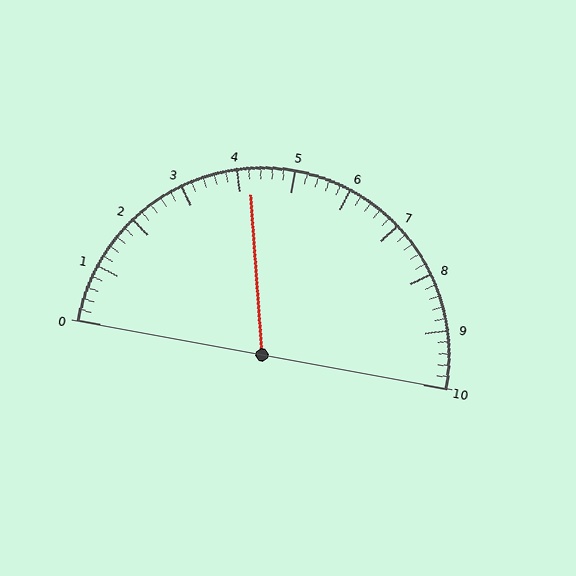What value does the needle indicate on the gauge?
The needle indicates approximately 4.2.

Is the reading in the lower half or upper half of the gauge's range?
The reading is in the lower half of the range (0 to 10).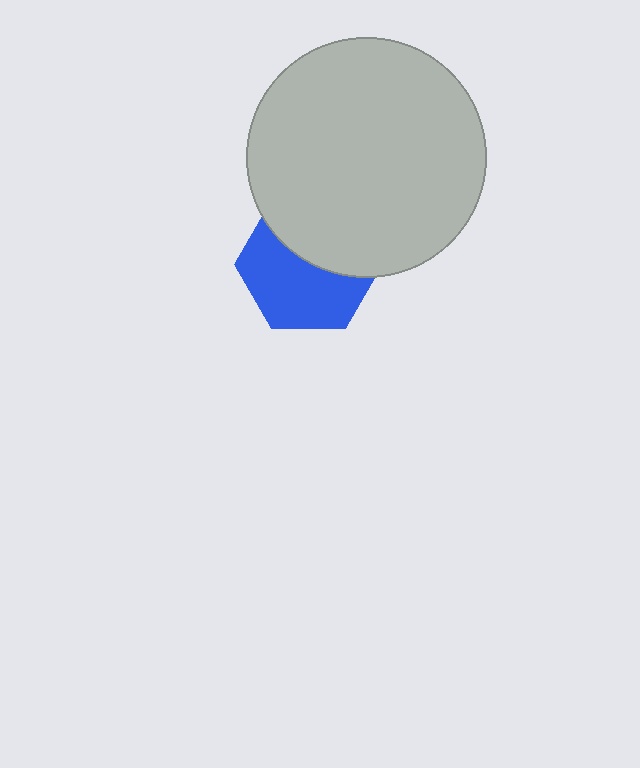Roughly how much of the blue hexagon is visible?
About half of it is visible (roughly 57%).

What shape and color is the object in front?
The object in front is a light gray circle.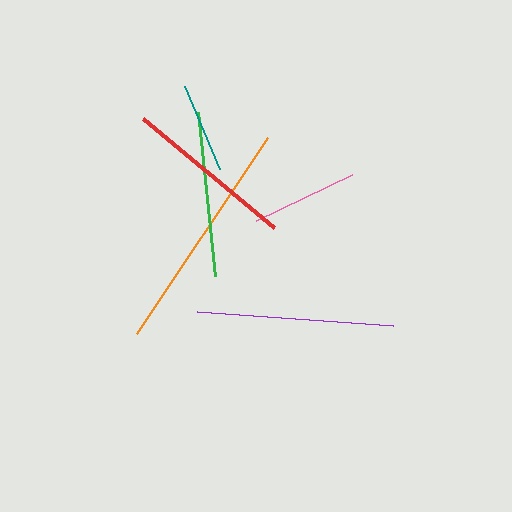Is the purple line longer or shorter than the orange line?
The orange line is longer than the purple line.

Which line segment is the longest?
The orange line is the longest at approximately 237 pixels.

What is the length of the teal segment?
The teal segment is approximately 90 pixels long.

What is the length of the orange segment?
The orange segment is approximately 237 pixels long.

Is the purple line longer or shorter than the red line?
The purple line is longer than the red line.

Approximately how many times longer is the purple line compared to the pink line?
The purple line is approximately 1.8 times the length of the pink line.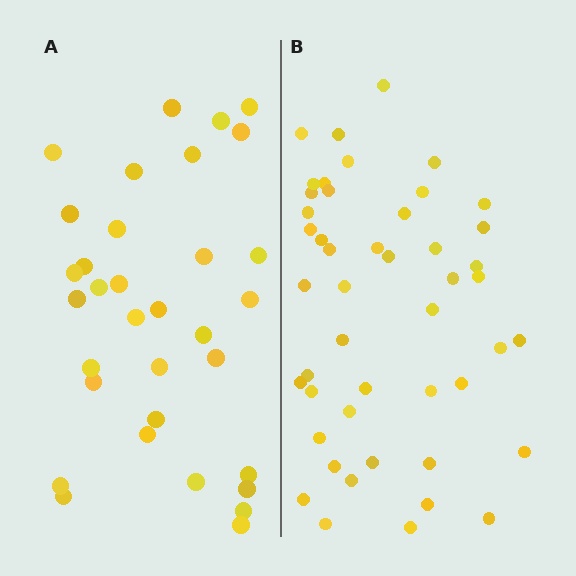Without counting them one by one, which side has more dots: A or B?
Region B (the right region) has more dots.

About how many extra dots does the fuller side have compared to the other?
Region B has approximately 15 more dots than region A.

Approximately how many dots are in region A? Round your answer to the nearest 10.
About 30 dots. (The exact count is 33, which rounds to 30.)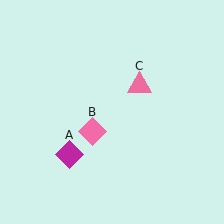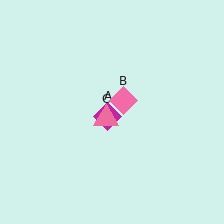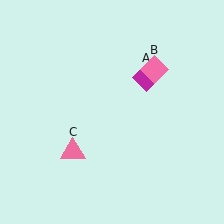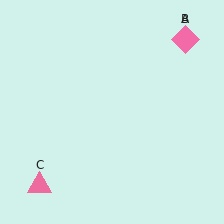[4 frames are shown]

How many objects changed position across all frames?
3 objects changed position: magenta diamond (object A), pink diamond (object B), pink triangle (object C).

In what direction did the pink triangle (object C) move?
The pink triangle (object C) moved down and to the left.